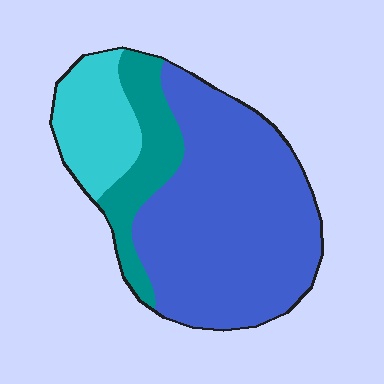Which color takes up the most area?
Blue, at roughly 65%.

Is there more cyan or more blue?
Blue.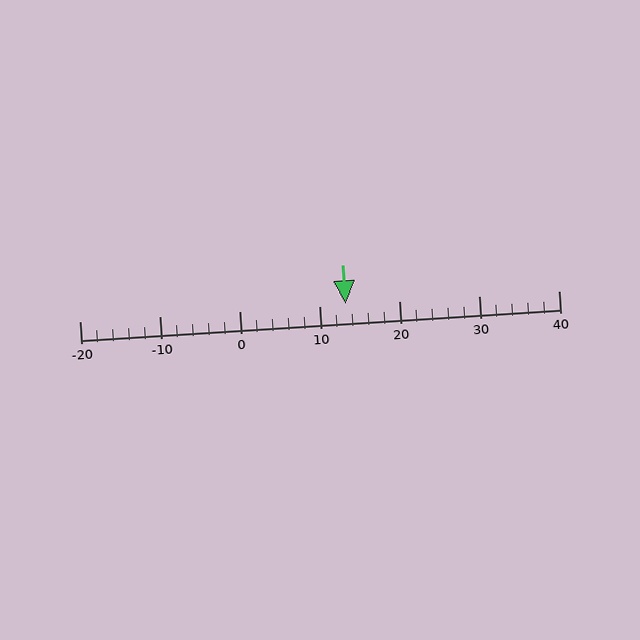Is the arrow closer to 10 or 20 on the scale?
The arrow is closer to 10.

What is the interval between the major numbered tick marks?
The major tick marks are spaced 10 units apart.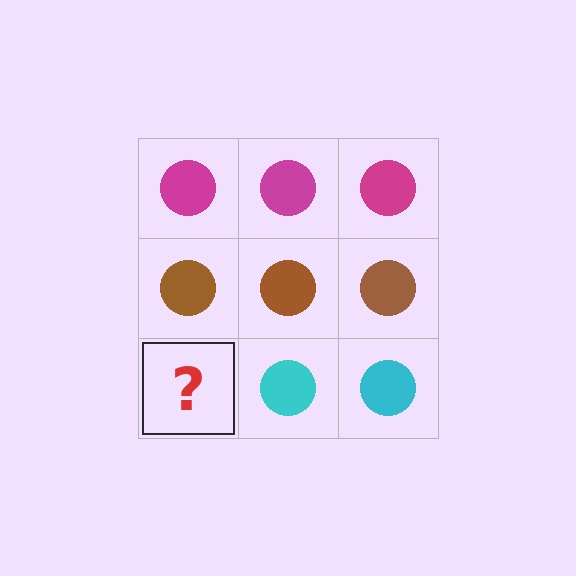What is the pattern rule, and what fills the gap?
The rule is that each row has a consistent color. The gap should be filled with a cyan circle.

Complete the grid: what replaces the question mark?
The question mark should be replaced with a cyan circle.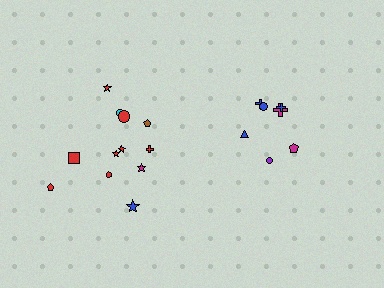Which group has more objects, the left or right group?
The left group.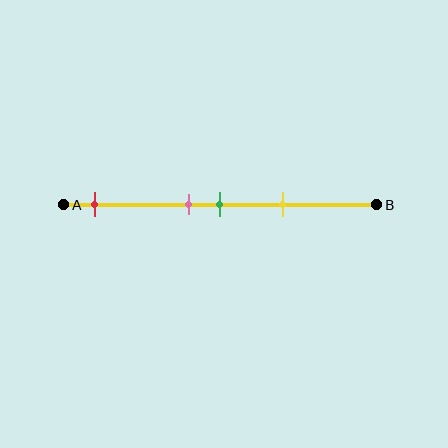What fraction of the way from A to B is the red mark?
The red mark is approximately 10% (0.1) of the way from A to B.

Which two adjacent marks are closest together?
The pink and green marks are the closest adjacent pair.